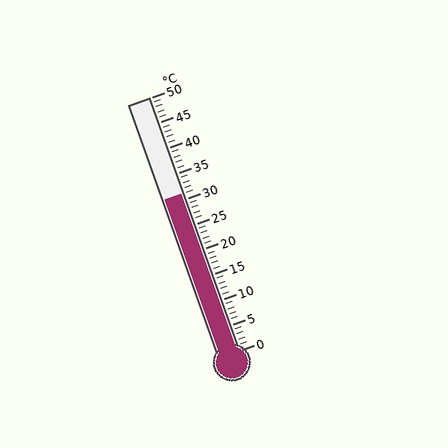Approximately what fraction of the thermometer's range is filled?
The thermometer is filled to approximately 60% of its range.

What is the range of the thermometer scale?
The thermometer scale ranges from 0°C to 50°C.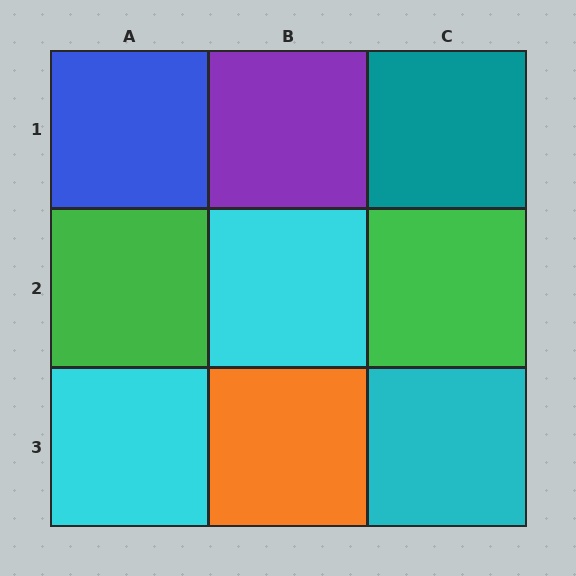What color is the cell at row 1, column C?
Teal.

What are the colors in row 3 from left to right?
Cyan, orange, cyan.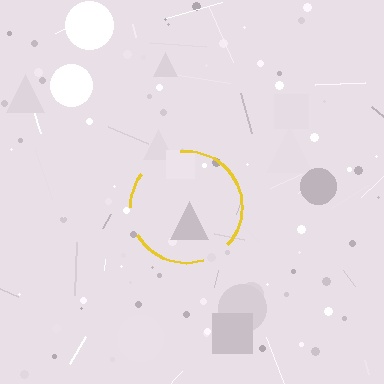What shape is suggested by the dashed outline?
The dashed outline suggests a circle.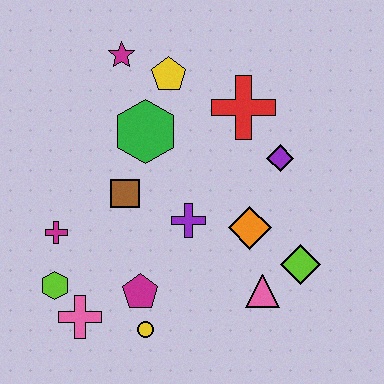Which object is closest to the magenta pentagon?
The yellow circle is closest to the magenta pentagon.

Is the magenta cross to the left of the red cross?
Yes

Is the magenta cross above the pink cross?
Yes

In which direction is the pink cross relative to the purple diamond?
The pink cross is to the left of the purple diamond.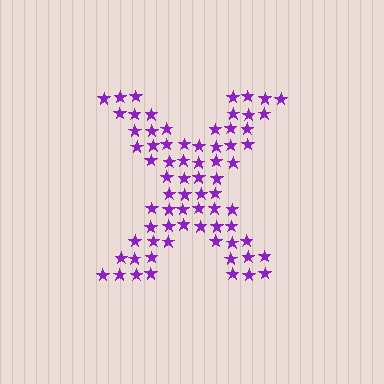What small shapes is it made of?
It is made of small stars.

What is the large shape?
The large shape is the letter X.